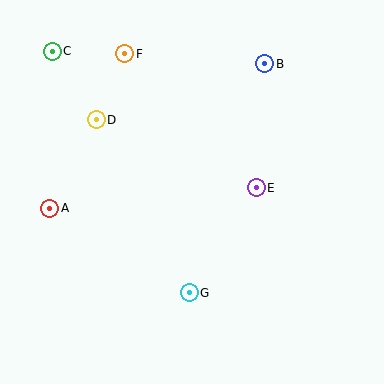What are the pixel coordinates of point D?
Point D is at (96, 120).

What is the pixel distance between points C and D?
The distance between C and D is 82 pixels.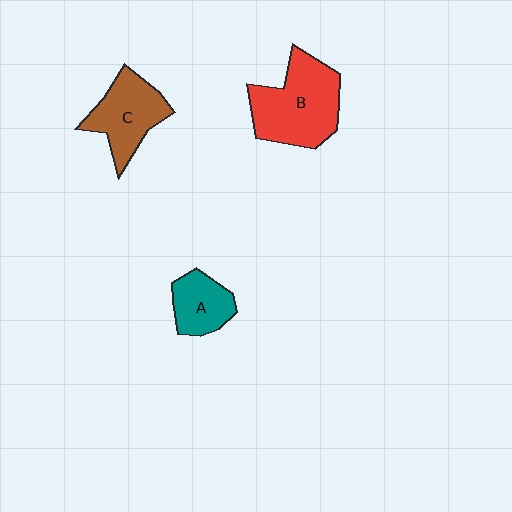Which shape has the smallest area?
Shape A (teal).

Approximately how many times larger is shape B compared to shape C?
Approximately 1.4 times.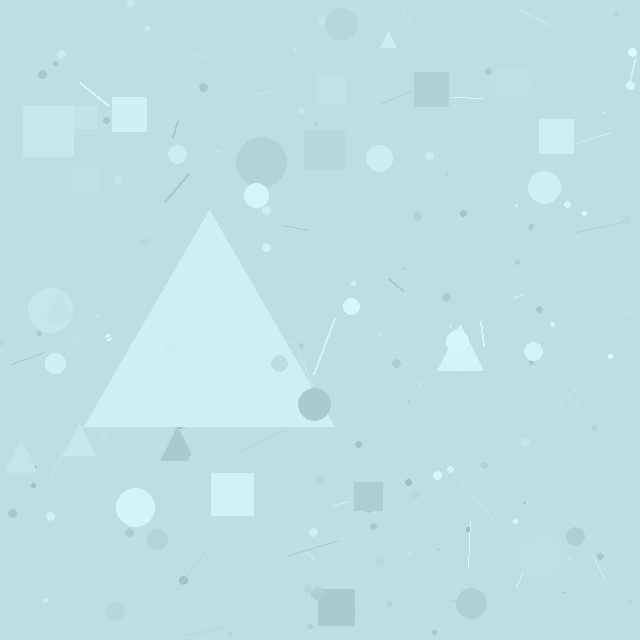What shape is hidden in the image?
A triangle is hidden in the image.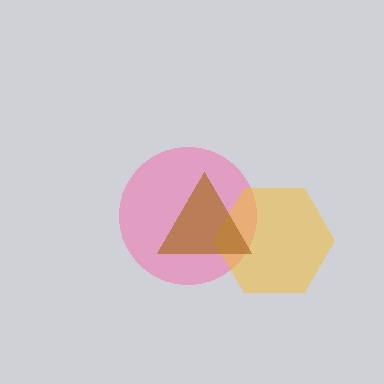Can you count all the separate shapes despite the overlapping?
Yes, there are 3 separate shapes.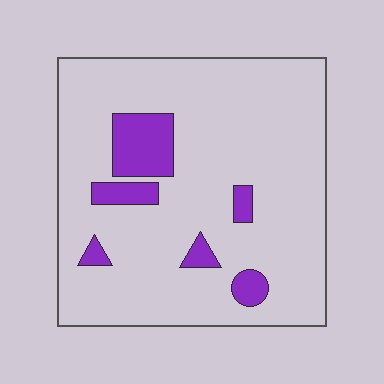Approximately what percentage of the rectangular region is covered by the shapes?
Approximately 10%.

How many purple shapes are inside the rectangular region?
6.